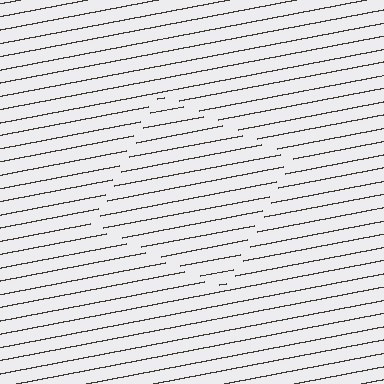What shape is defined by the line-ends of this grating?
An illusory square. The interior of the shape contains the same grating, shifted by half a period — the contour is defined by the phase discontinuity where line-ends from the inner and outer gratings abut.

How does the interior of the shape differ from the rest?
The interior of the shape contains the same grating, shifted by half a period — the contour is defined by the phase discontinuity where line-ends from the inner and outer gratings abut.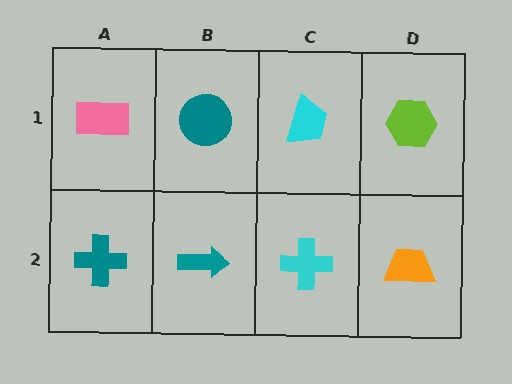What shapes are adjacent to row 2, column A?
A pink rectangle (row 1, column A), a teal arrow (row 2, column B).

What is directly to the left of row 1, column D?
A cyan trapezoid.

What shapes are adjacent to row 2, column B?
A teal circle (row 1, column B), a teal cross (row 2, column A), a cyan cross (row 2, column C).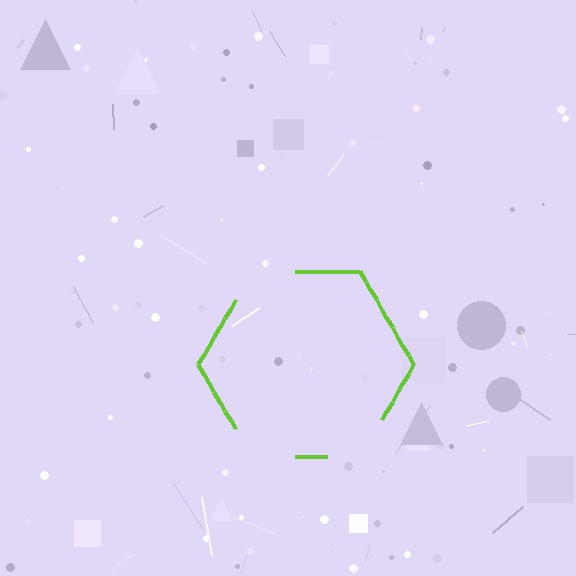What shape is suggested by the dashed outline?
The dashed outline suggests a hexagon.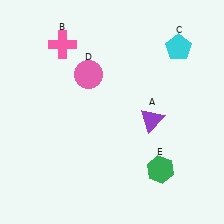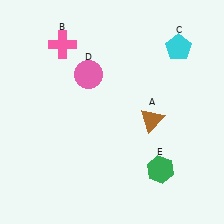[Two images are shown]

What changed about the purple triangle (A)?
In Image 1, A is purple. In Image 2, it changed to brown.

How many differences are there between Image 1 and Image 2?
There is 1 difference between the two images.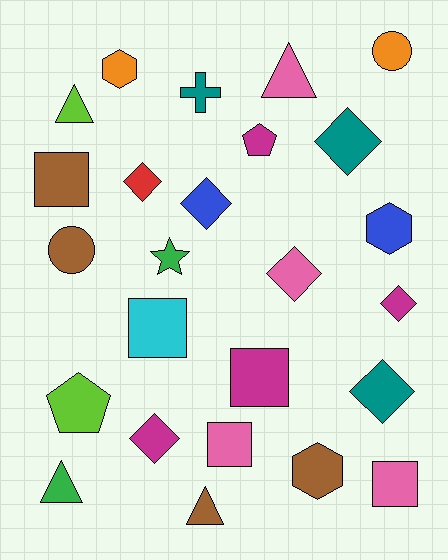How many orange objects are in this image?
There are 2 orange objects.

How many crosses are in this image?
There is 1 cross.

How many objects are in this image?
There are 25 objects.